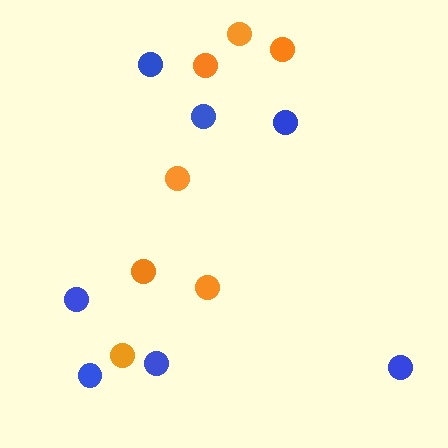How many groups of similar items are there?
There are 2 groups: one group of blue circles (7) and one group of orange circles (7).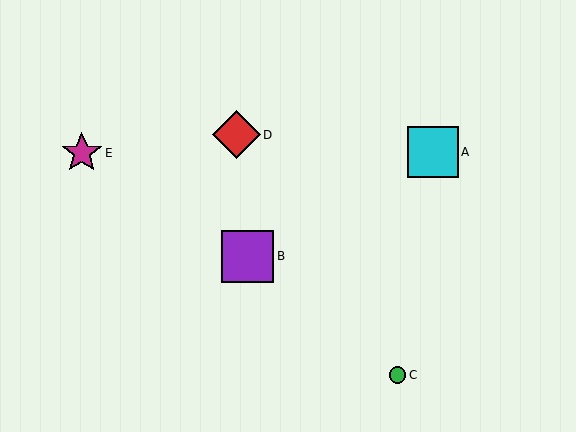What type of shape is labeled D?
Shape D is a red diamond.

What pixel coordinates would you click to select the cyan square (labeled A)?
Click at (433, 152) to select the cyan square A.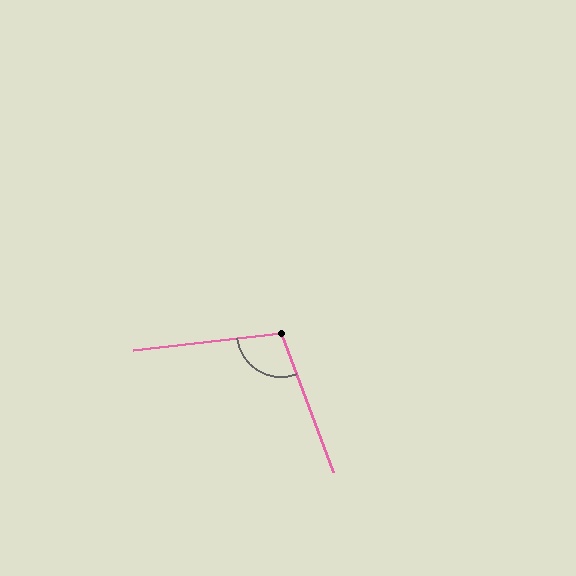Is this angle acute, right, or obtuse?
It is obtuse.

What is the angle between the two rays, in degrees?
Approximately 104 degrees.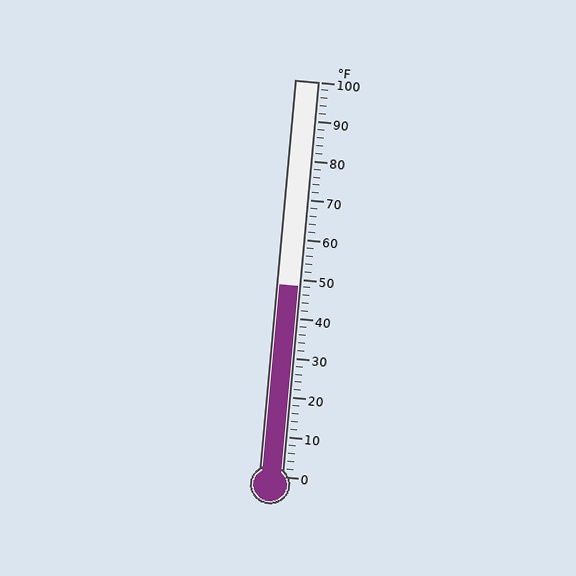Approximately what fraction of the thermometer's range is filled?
The thermometer is filled to approximately 50% of its range.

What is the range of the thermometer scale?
The thermometer scale ranges from 0°F to 100°F.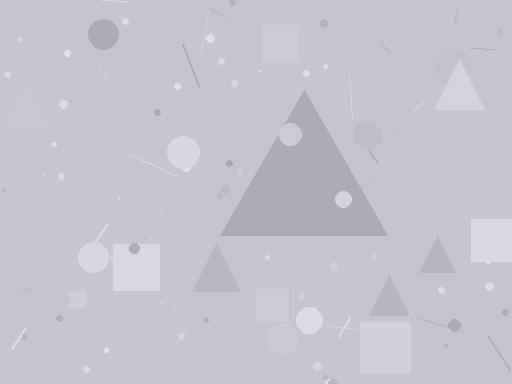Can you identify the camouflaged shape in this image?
The camouflaged shape is a triangle.